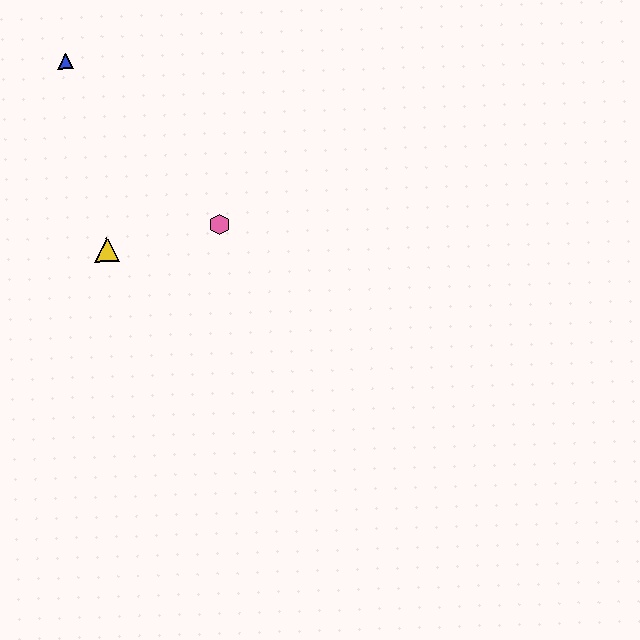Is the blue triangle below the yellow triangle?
No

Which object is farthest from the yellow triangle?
The blue triangle is farthest from the yellow triangle.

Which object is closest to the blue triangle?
The yellow triangle is closest to the blue triangle.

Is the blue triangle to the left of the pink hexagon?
Yes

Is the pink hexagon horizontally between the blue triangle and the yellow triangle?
No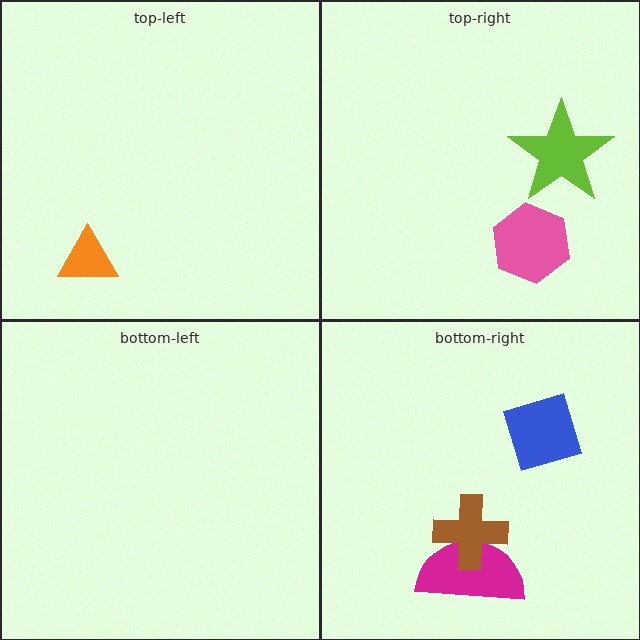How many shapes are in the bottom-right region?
3.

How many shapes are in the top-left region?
1.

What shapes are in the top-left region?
The orange triangle.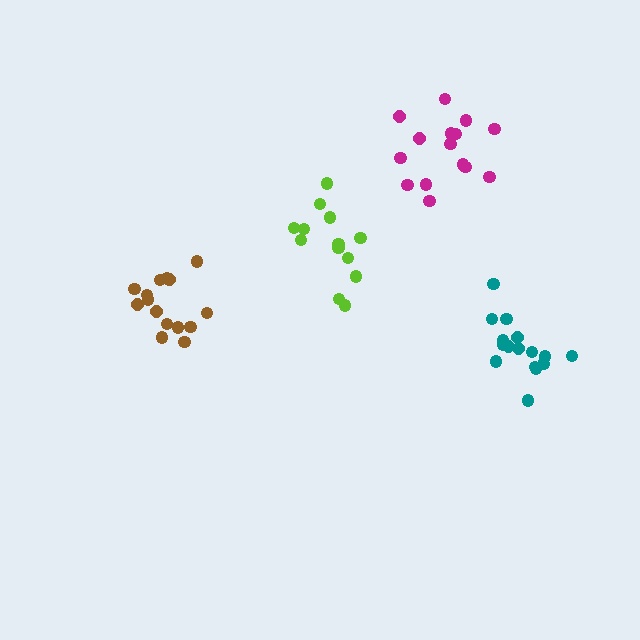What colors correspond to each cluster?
The clusters are colored: brown, lime, teal, magenta.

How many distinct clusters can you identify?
There are 4 distinct clusters.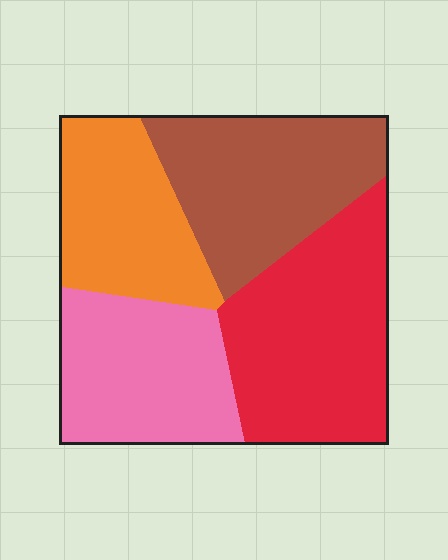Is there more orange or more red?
Red.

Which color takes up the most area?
Red, at roughly 30%.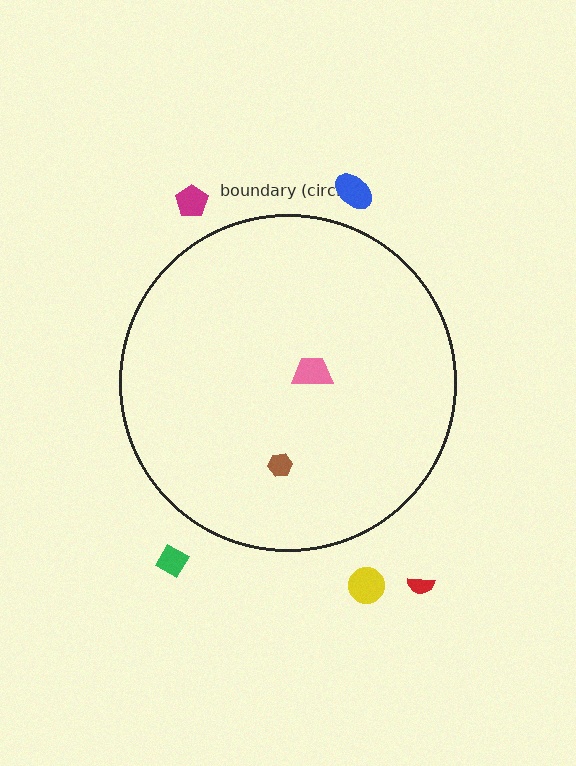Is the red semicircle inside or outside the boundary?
Outside.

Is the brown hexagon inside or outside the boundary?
Inside.